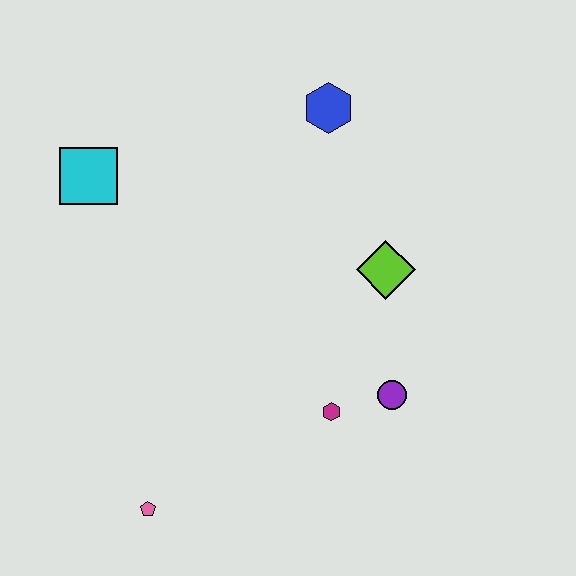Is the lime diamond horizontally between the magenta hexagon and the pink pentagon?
No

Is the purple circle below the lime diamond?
Yes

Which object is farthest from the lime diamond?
The pink pentagon is farthest from the lime diamond.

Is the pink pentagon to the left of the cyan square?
No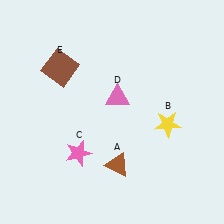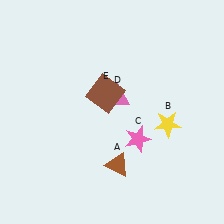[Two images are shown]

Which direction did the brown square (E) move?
The brown square (E) moved right.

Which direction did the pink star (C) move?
The pink star (C) moved right.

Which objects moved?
The objects that moved are: the pink star (C), the brown square (E).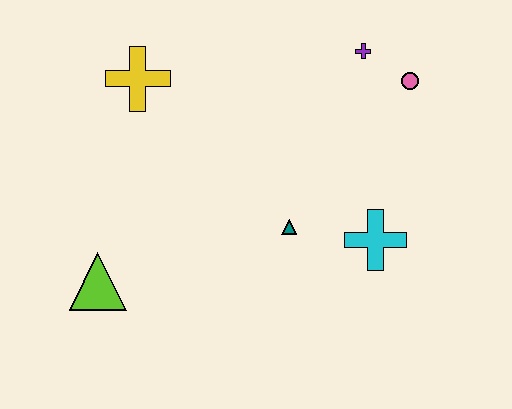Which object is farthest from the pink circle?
The lime triangle is farthest from the pink circle.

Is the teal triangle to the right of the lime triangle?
Yes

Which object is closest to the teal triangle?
The cyan cross is closest to the teal triangle.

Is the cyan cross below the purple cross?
Yes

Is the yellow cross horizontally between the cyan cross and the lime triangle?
Yes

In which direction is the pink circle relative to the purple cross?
The pink circle is to the right of the purple cross.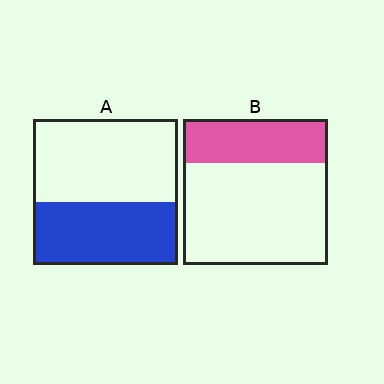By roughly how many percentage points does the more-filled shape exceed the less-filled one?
By roughly 15 percentage points (A over B).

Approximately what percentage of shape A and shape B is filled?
A is approximately 45% and B is approximately 30%.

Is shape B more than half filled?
No.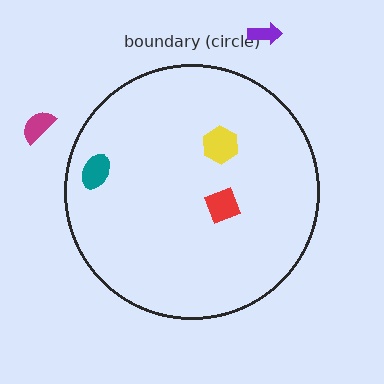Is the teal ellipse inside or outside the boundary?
Inside.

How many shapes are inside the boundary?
3 inside, 2 outside.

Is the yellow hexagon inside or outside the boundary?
Inside.